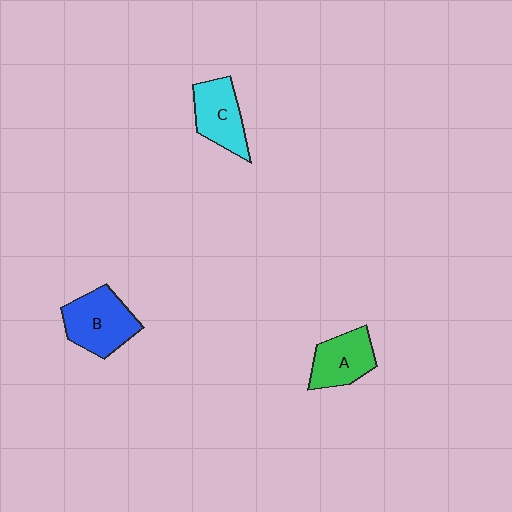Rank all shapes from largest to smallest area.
From largest to smallest: B (blue), C (cyan), A (green).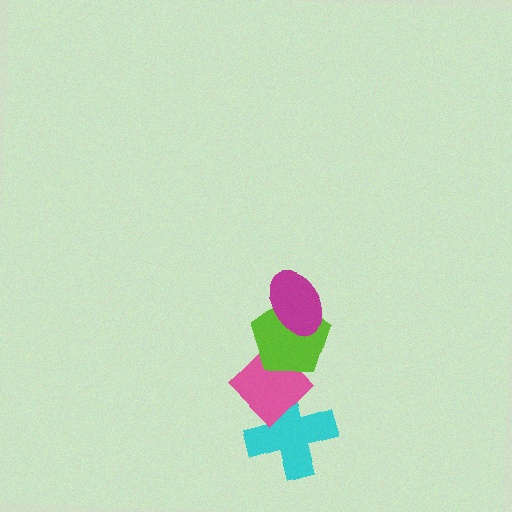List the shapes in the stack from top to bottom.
From top to bottom: the magenta ellipse, the lime pentagon, the pink diamond, the cyan cross.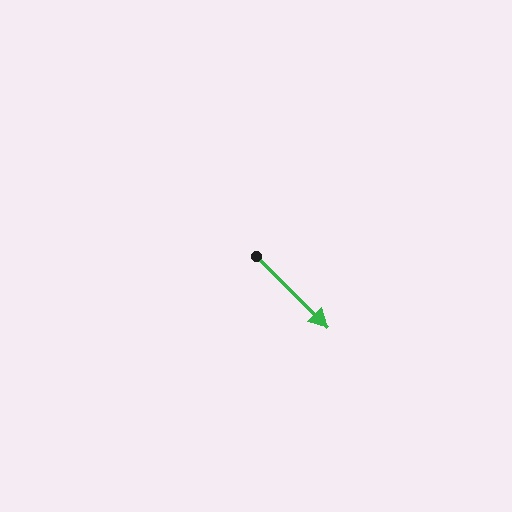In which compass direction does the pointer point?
Southeast.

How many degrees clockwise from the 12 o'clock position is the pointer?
Approximately 135 degrees.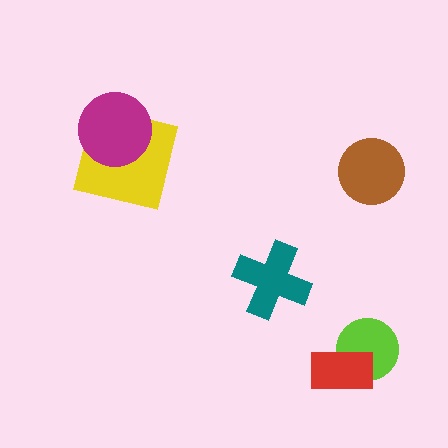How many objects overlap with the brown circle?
0 objects overlap with the brown circle.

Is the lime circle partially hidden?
Yes, it is partially covered by another shape.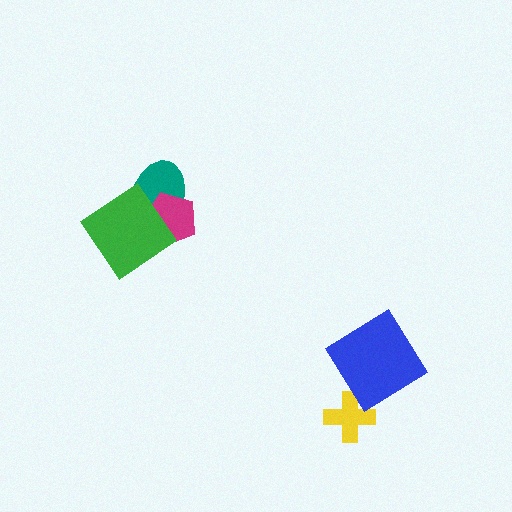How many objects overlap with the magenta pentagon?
2 objects overlap with the magenta pentagon.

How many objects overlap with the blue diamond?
0 objects overlap with the blue diamond.